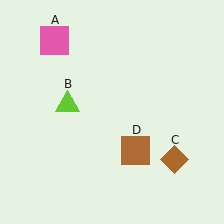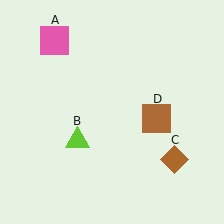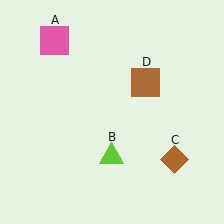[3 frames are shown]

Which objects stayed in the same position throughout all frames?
Pink square (object A) and brown diamond (object C) remained stationary.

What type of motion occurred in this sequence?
The lime triangle (object B), brown square (object D) rotated counterclockwise around the center of the scene.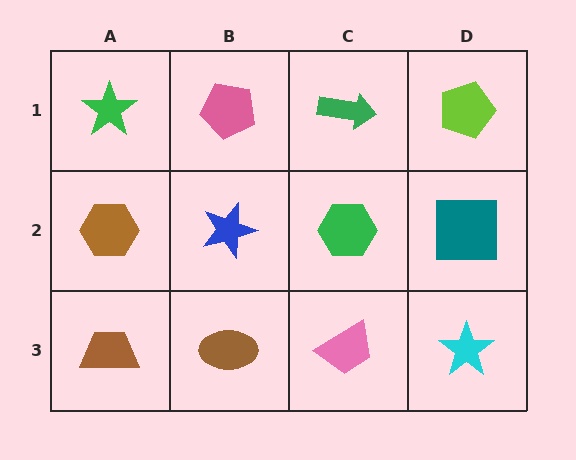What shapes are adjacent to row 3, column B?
A blue star (row 2, column B), a brown trapezoid (row 3, column A), a pink trapezoid (row 3, column C).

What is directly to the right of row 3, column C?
A cyan star.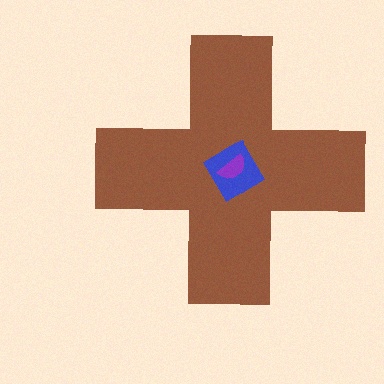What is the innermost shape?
The purple semicircle.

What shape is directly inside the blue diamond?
The purple semicircle.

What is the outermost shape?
The brown cross.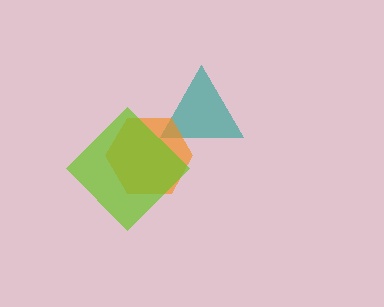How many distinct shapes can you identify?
There are 3 distinct shapes: a teal triangle, an orange hexagon, a lime diamond.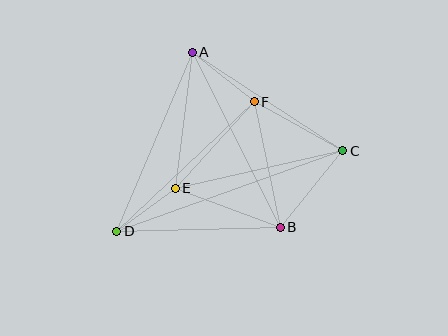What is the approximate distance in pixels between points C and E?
The distance between C and E is approximately 172 pixels.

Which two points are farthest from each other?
Points C and D are farthest from each other.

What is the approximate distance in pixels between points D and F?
The distance between D and F is approximately 189 pixels.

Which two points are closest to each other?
Points D and E are closest to each other.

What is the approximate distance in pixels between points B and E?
The distance between B and E is approximately 112 pixels.